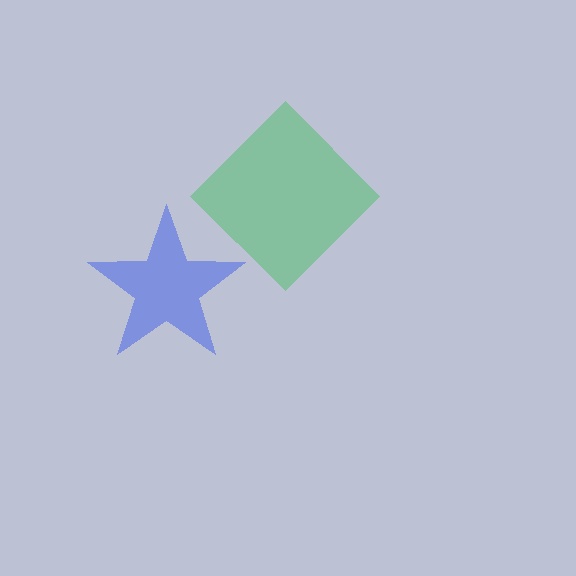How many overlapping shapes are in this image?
There are 2 overlapping shapes in the image.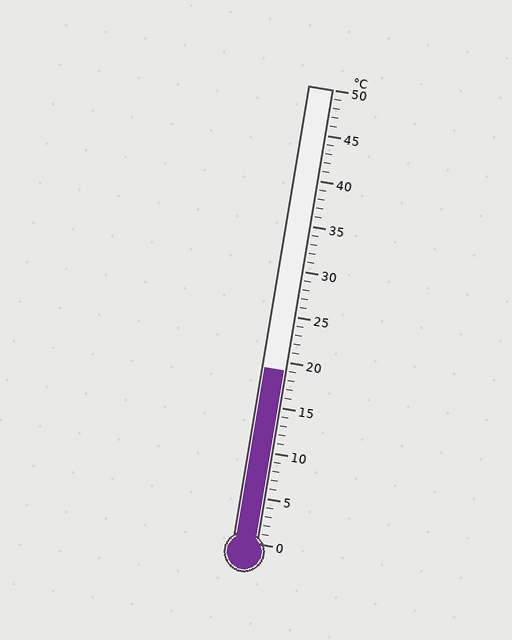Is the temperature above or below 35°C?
The temperature is below 35°C.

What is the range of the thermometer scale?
The thermometer scale ranges from 0°C to 50°C.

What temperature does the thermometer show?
The thermometer shows approximately 19°C.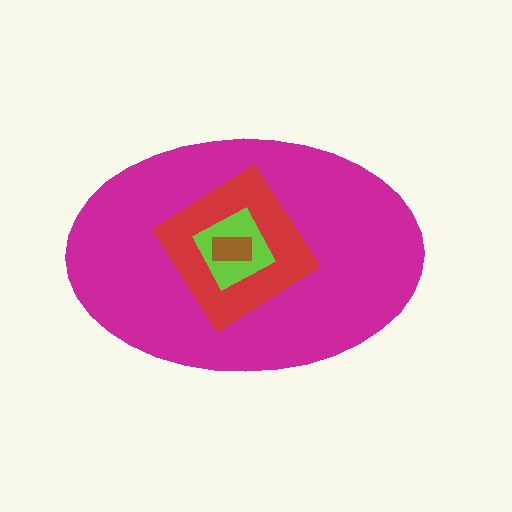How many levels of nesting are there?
4.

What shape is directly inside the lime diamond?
The brown rectangle.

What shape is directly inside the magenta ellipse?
The red diamond.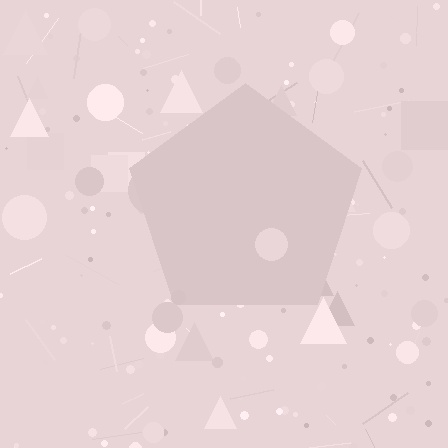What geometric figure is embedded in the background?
A pentagon is embedded in the background.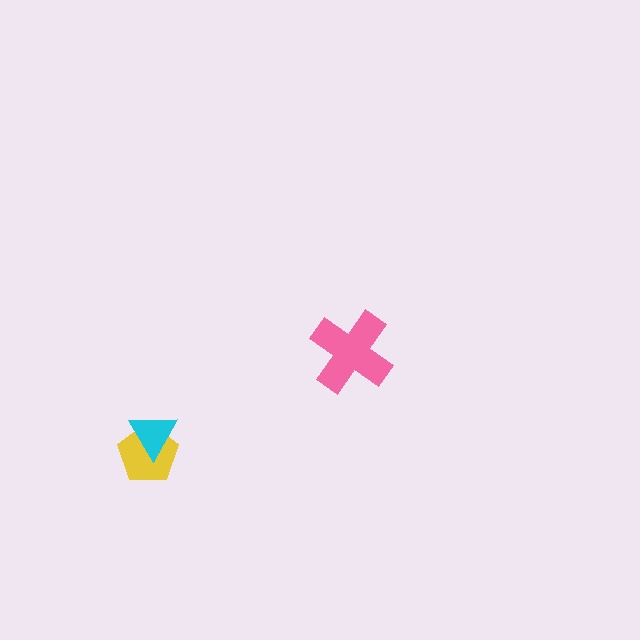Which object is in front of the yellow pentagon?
The cyan triangle is in front of the yellow pentagon.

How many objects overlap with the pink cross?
0 objects overlap with the pink cross.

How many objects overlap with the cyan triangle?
1 object overlaps with the cyan triangle.